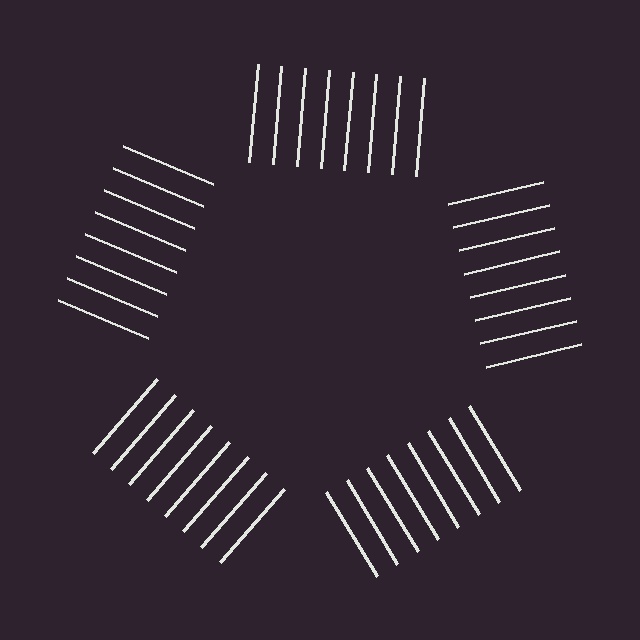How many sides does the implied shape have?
5 sides — the line-ends trace a pentagon.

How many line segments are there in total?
40 — 8 along each of the 5 edges.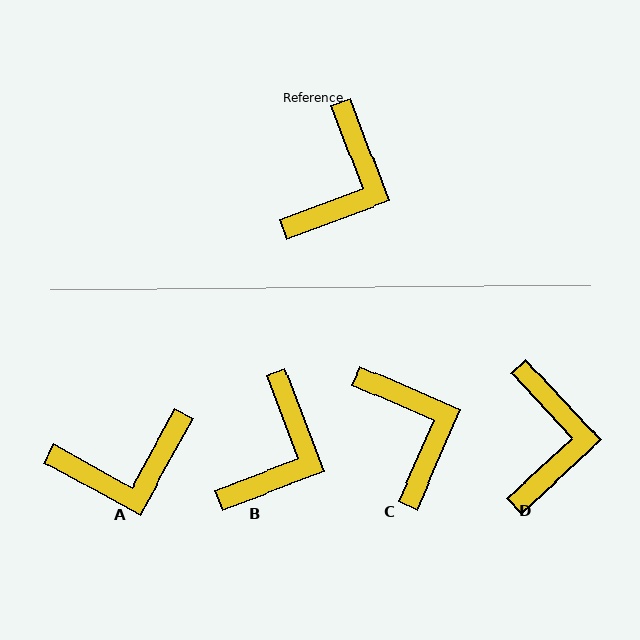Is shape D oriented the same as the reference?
No, it is off by about 22 degrees.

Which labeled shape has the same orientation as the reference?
B.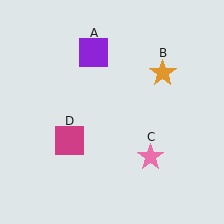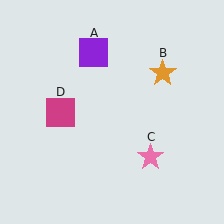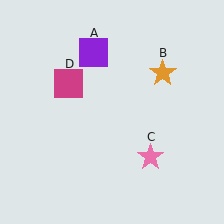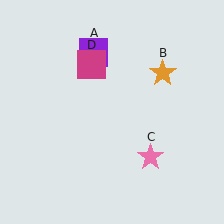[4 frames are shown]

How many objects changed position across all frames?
1 object changed position: magenta square (object D).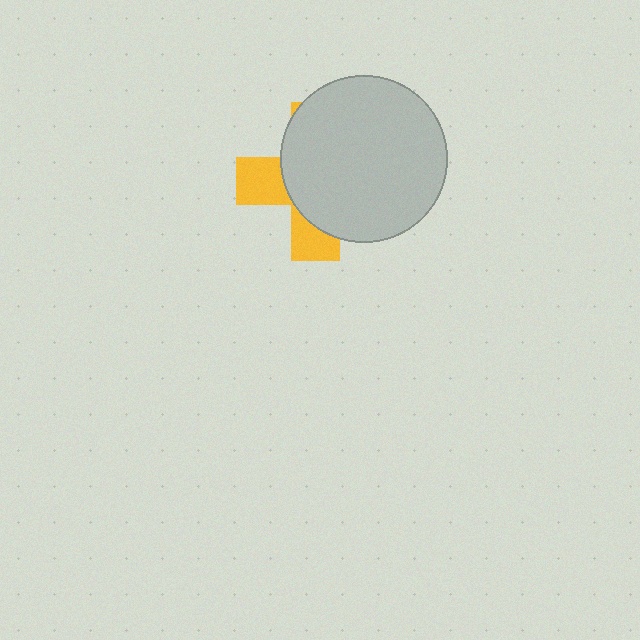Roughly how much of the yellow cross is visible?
A small part of it is visible (roughly 32%).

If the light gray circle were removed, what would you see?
You would see the complete yellow cross.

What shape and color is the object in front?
The object in front is a light gray circle.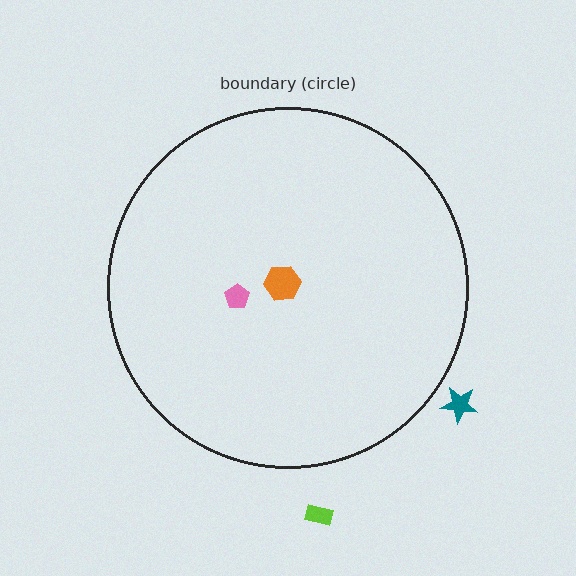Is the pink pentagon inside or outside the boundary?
Inside.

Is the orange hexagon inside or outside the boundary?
Inside.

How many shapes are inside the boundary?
2 inside, 2 outside.